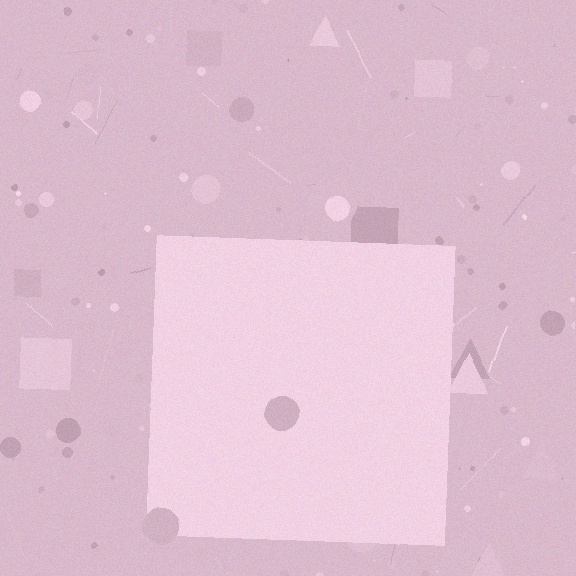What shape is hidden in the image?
A square is hidden in the image.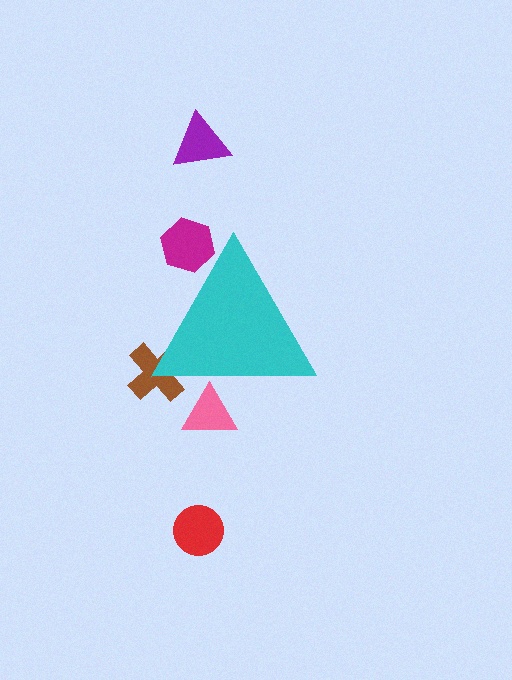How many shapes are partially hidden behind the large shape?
3 shapes are partially hidden.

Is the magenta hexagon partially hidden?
Yes, the magenta hexagon is partially hidden behind the cyan triangle.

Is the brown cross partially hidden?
Yes, the brown cross is partially hidden behind the cyan triangle.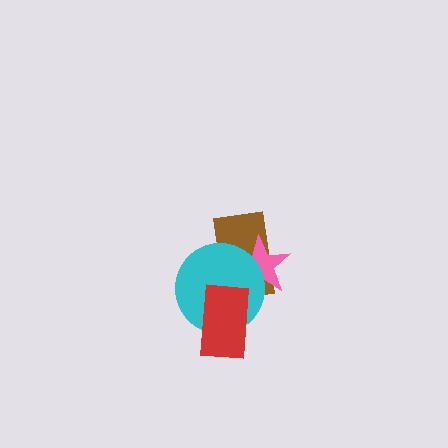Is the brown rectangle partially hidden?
Yes, it is partially covered by another shape.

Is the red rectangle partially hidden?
No, no other shape covers it.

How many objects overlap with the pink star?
2 objects overlap with the pink star.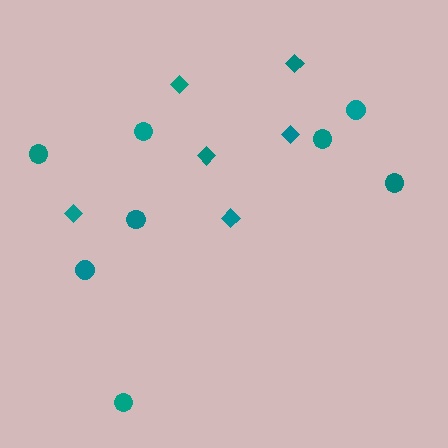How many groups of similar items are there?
There are 2 groups: one group of circles (8) and one group of diamonds (6).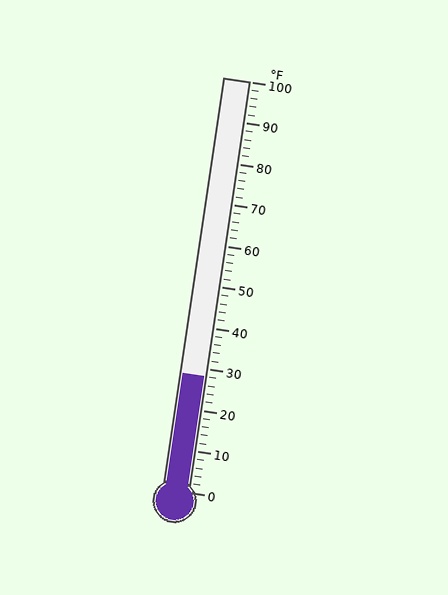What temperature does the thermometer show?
The thermometer shows approximately 28°F.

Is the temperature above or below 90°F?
The temperature is below 90°F.